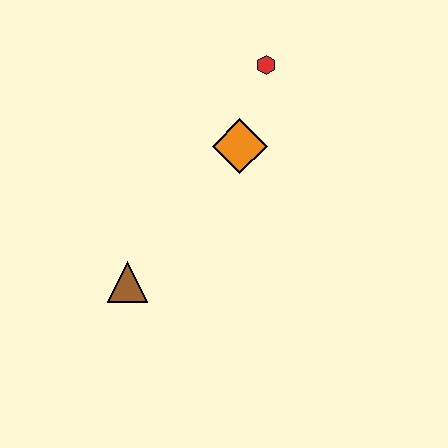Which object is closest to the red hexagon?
The orange diamond is closest to the red hexagon.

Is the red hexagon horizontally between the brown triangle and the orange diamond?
No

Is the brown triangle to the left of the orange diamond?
Yes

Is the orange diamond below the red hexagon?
Yes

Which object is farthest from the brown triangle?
The red hexagon is farthest from the brown triangle.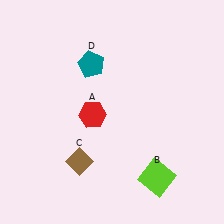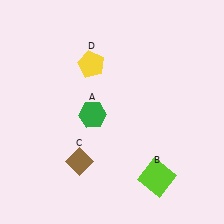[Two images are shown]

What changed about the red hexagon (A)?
In Image 1, A is red. In Image 2, it changed to green.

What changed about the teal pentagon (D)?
In Image 1, D is teal. In Image 2, it changed to yellow.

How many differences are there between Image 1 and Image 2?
There are 2 differences between the two images.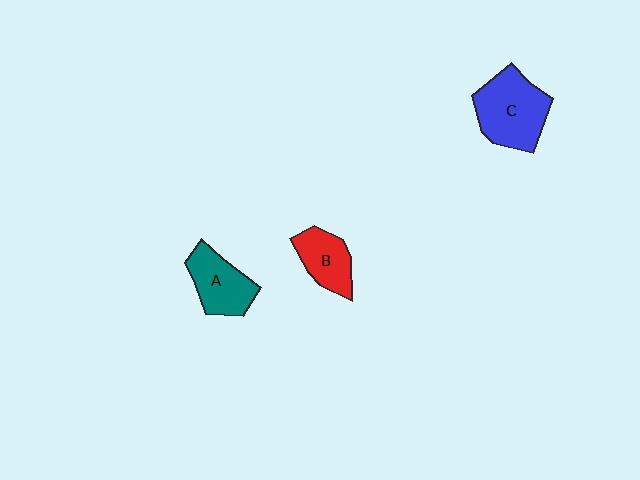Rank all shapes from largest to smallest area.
From largest to smallest: C (blue), A (teal), B (red).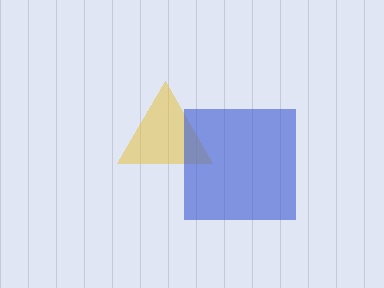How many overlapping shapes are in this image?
There are 2 overlapping shapes in the image.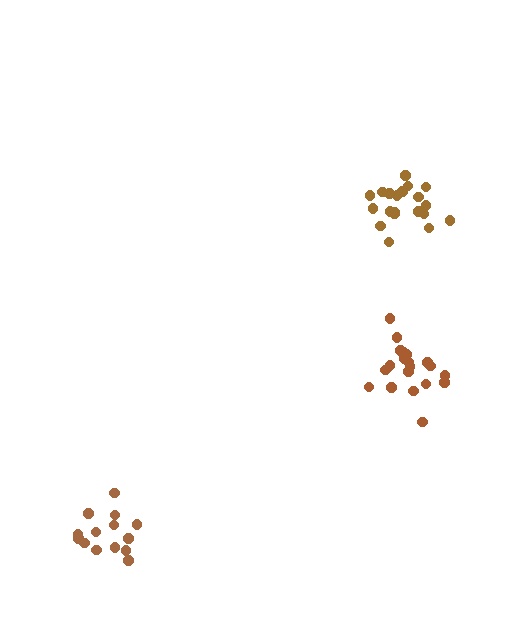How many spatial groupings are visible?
There are 3 spatial groupings.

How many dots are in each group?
Group 1: 20 dots, Group 2: 20 dots, Group 3: 14 dots (54 total).